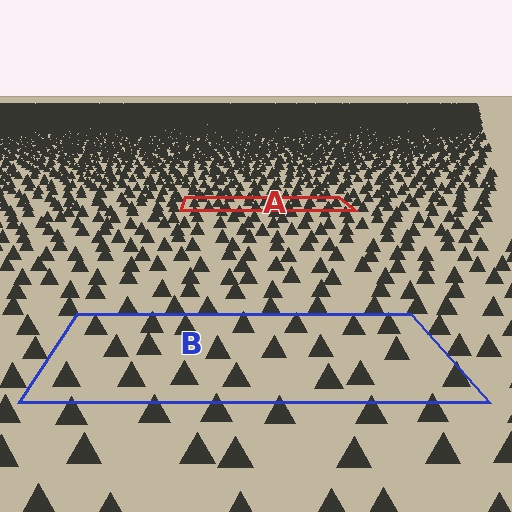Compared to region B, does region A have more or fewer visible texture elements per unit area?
Region A has more texture elements per unit area — they are packed more densely because it is farther away.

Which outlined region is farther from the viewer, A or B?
Region A is farther from the viewer — the texture elements inside it appear smaller and more densely packed.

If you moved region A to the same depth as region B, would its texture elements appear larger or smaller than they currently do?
They would appear larger. At a closer depth, the same texture elements are projected at a bigger on-screen size.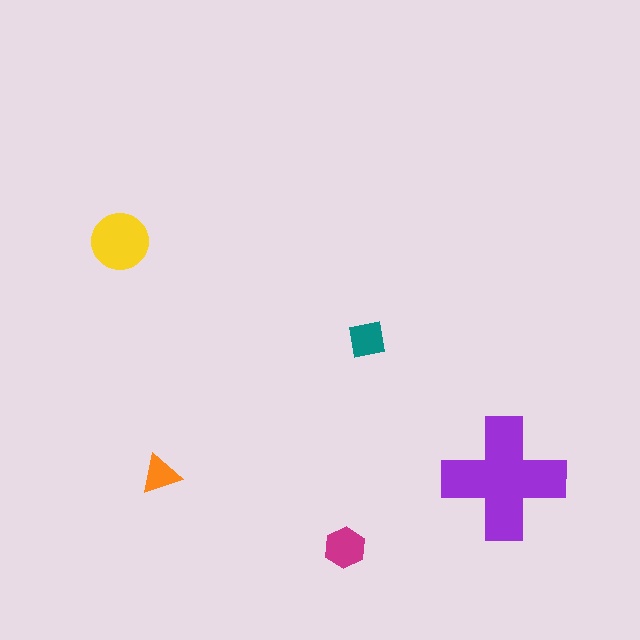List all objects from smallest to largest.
The orange triangle, the teal square, the magenta hexagon, the yellow circle, the purple cross.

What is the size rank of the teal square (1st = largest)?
4th.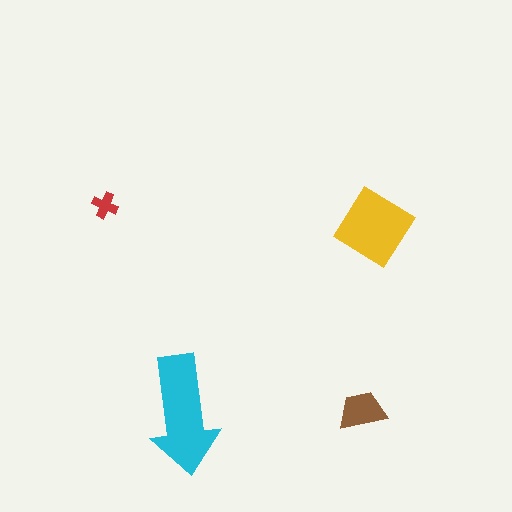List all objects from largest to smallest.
The cyan arrow, the yellow diamond, the brown trapezoid, the red cross.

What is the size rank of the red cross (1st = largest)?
4th.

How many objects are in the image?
There are 4 objects in the image.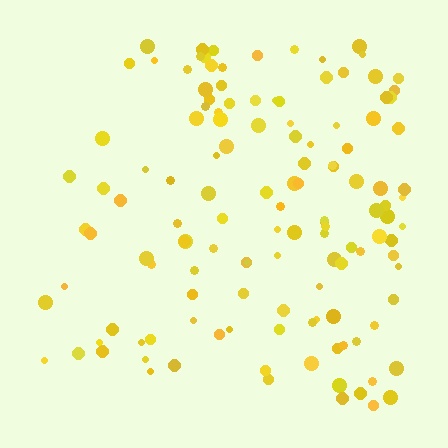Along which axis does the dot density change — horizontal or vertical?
Horizontal.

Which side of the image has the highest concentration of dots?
The right.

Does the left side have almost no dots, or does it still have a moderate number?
Still a moderate number, just noticeably fewer than the right.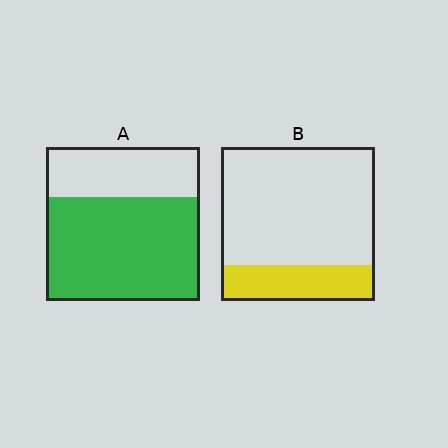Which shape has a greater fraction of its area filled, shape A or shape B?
Shape A.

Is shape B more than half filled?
No.